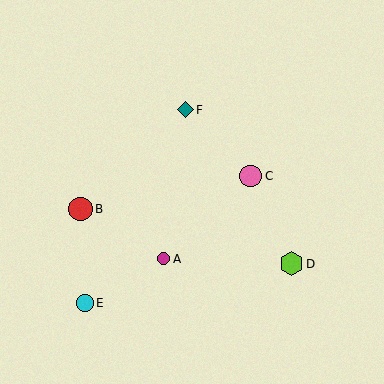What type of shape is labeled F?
Shape F is a teal diamond.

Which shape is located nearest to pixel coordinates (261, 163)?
The pink circle (labeled C) at (251, 176) is nearest to that location.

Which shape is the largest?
The red circle (labeled B) is the largest.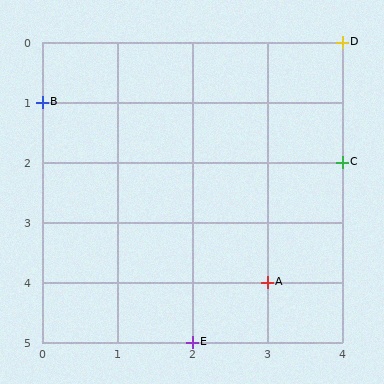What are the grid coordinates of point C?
Point C is at grid coordinates (4, 2).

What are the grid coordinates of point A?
Point A is at grid coordinates (3, 4).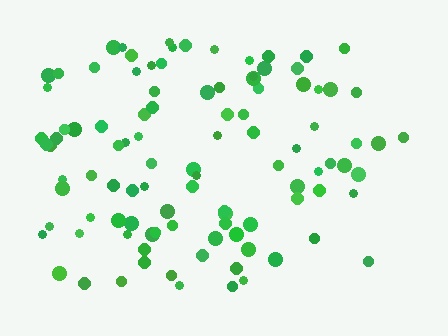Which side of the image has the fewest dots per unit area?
The right.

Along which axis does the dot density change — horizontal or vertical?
Horizontal.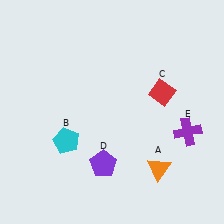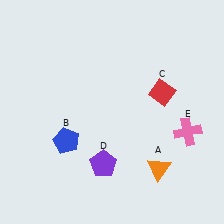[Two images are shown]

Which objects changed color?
B changed from cyan to blue. E changed from purple to pink.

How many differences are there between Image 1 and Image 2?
There are 2 differences between the two images.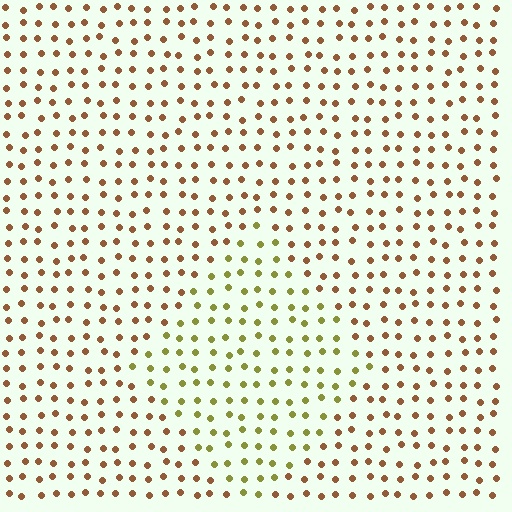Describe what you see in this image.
The image is filled with small brown elements in a uniform arrangement. A diamond-shaped region is visible where the elements are tinted to a slightly different hue, forming a subtle color boundary.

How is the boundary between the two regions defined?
The boundary is defined purely by a slight shift in hue (about 45 degrees). Spacing, size, and orientation are identical on both sides.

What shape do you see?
I see a diamond.